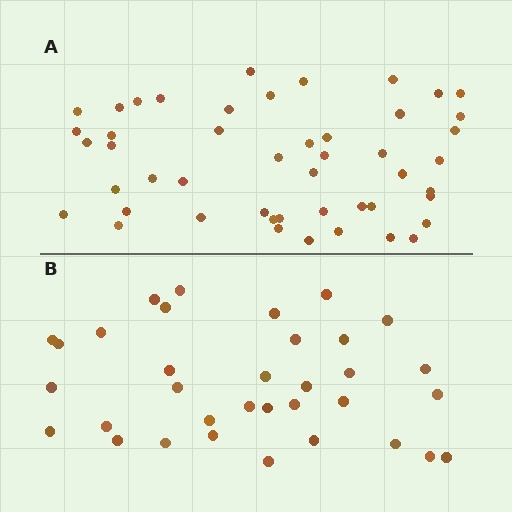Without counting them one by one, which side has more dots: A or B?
Region A (the top region) has more dots.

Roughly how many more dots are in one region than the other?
Region A has approximately 15 more dots than region B.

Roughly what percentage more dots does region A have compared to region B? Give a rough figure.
About 40% more.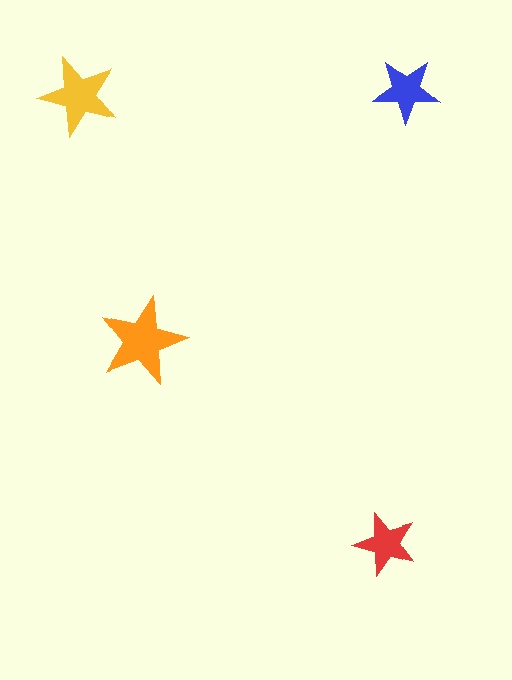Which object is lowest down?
The red star is bottommost.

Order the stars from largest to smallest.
the orange one, the yellow one, the blue one, the red one.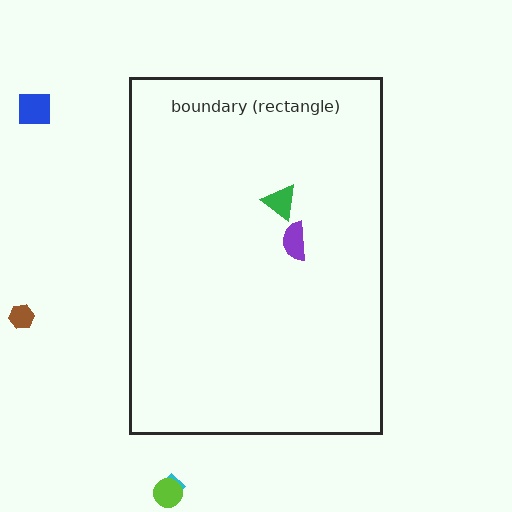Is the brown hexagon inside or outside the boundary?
Outside.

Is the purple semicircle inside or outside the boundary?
Inside.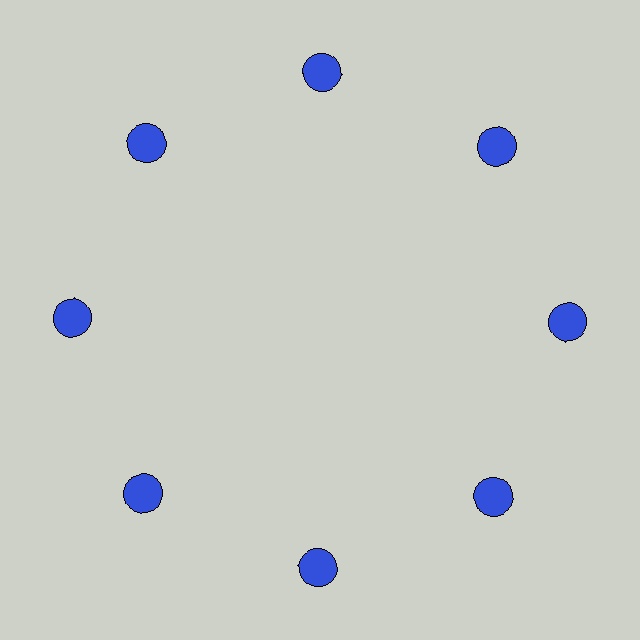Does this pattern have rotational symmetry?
Yes, this pattern has 8-fold rotational symmetry. It looks the same after rotating 45 degrees around the center.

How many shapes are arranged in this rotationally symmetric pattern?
There are 16 shapes, arranged in 8 groups of 2.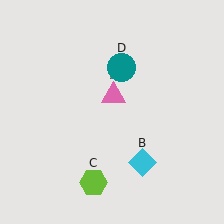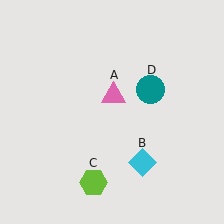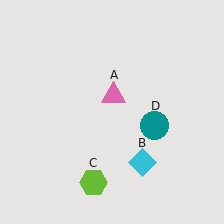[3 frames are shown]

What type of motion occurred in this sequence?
The teal circle (object D) rotated clockwise around the center of the scene.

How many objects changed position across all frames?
1 object changed position: teal circle (object D).